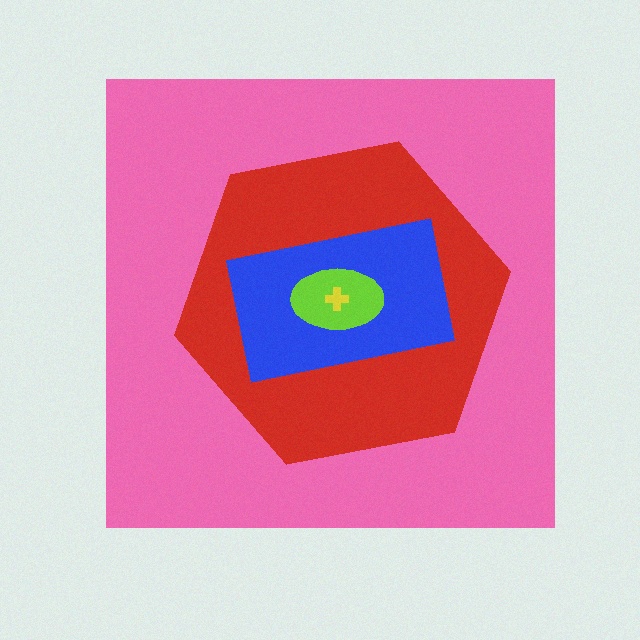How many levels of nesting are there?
5.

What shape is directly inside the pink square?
The red hexagon.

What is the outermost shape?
The pink square.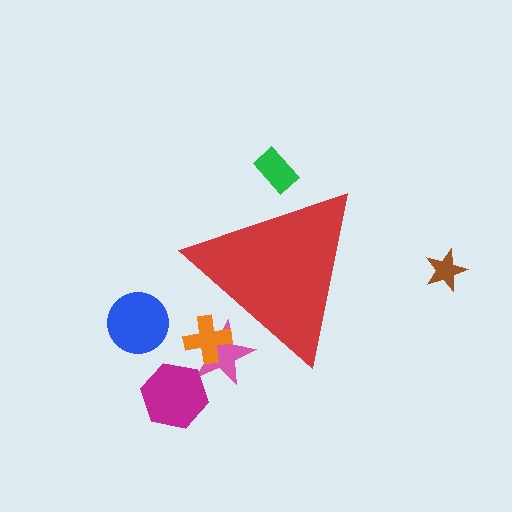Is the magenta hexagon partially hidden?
No, the magenta hexagon is fully visible.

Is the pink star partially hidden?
Yes, the pink star is partially hidden behind the red triangle.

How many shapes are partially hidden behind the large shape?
3 shapes are partially hidden.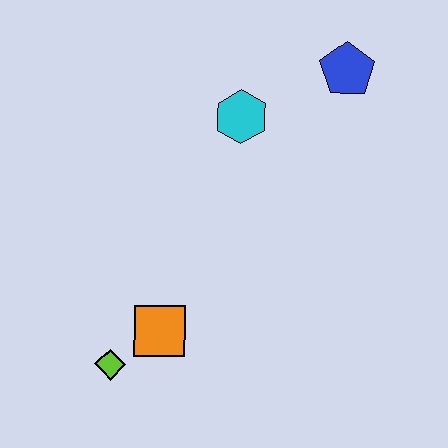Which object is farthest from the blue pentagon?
The lime diamond is farthest from the blue pentagon.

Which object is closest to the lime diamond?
The orange square is closest to the lime diamond.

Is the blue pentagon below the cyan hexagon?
No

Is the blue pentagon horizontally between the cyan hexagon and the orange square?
No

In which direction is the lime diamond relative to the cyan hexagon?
The lime diamond is below the cyan hexagon.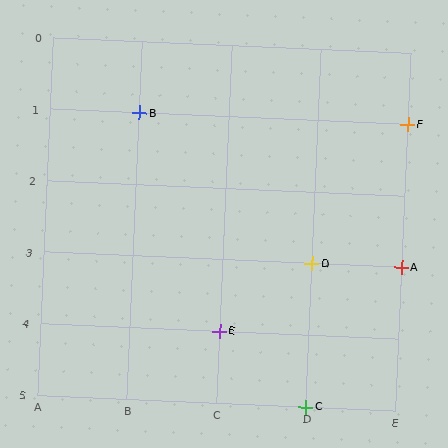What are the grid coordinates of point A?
Point A is at grid coordinates (E, 3).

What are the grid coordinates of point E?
Point E is at grid coordinates (C, 4).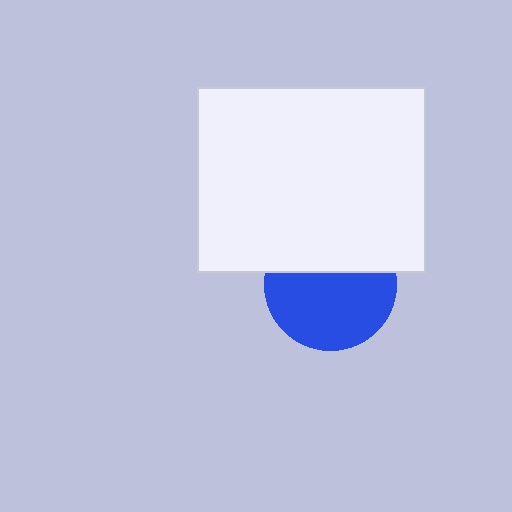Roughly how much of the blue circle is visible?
About half of it is visible (roughly 61%).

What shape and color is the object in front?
The object in front is a white rectangle.